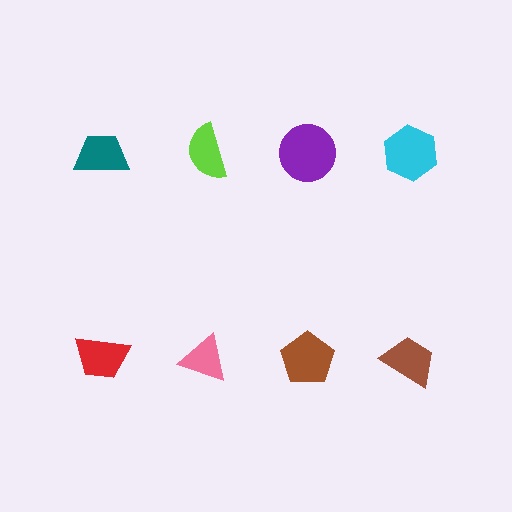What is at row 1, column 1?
A teal trapezoid.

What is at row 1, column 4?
A cyan hexagon.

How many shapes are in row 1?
4 shapes.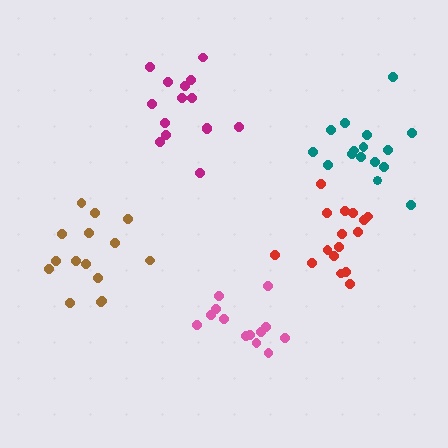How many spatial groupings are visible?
There are 5 spatial groupings.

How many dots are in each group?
Group 1: 15 dots, Group 2: 15 dots, Group 3: 16 dots, Group 4: 16 dots, Group 5: 13 dots (75 total).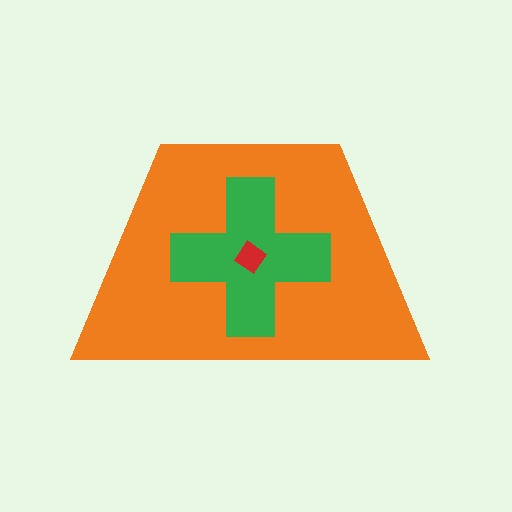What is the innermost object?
The red diamond.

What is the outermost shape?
The orange trapezoid.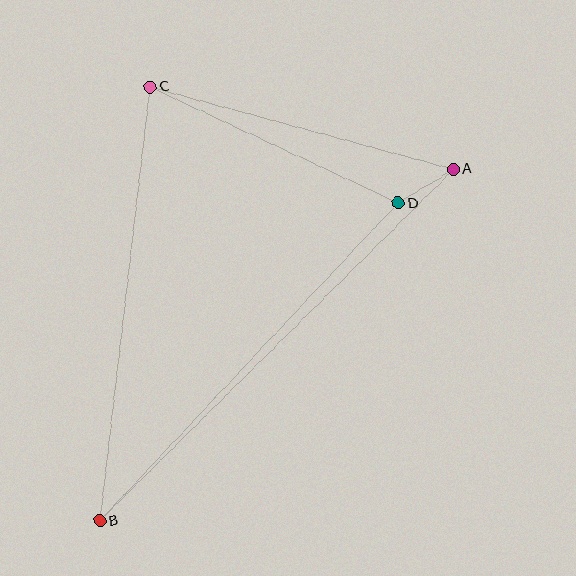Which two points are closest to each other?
Points A and D are closest to each other.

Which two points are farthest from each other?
Points A and B are farthest from each other.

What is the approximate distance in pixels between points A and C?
The distance between A and C is approximately 314 pixels.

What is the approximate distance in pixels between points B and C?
The distance between B and C is approximately 437 pixels.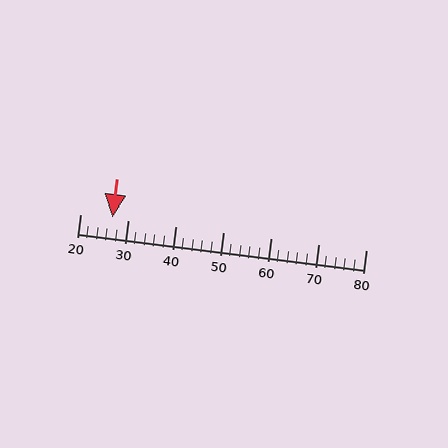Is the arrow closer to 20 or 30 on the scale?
The arrow is closer to 30.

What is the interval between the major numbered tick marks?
The major tick marks are spaced 10 units apart.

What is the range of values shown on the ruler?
The ruler shows values from 20 to 80.